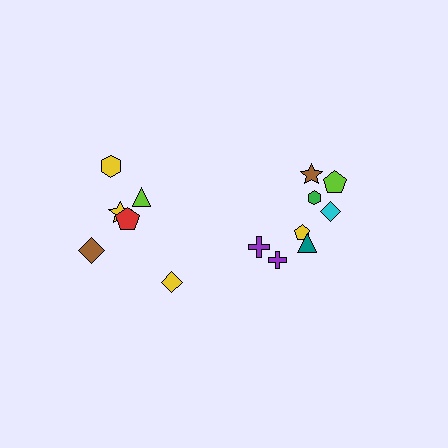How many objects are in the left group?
There are 6 objects.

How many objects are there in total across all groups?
There are 14 objects.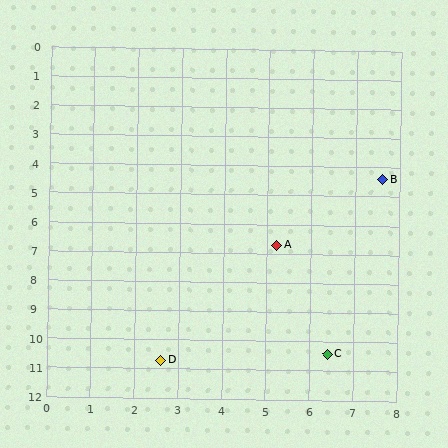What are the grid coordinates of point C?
Point C is at approximately (6.4, 10.4).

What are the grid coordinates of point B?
Point B is at approximately (7.6, 4.4).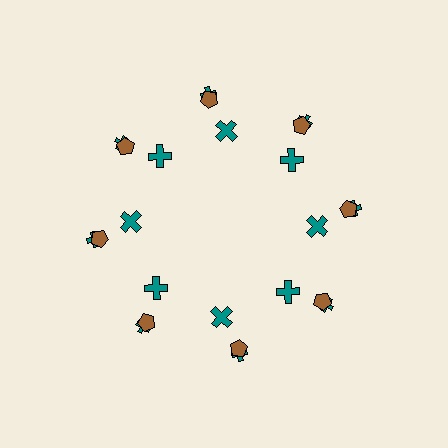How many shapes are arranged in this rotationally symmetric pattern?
There are 24 shapes, arranged in 8 groups of 3.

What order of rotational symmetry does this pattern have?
This pattern has 8-fold rotational symmetry.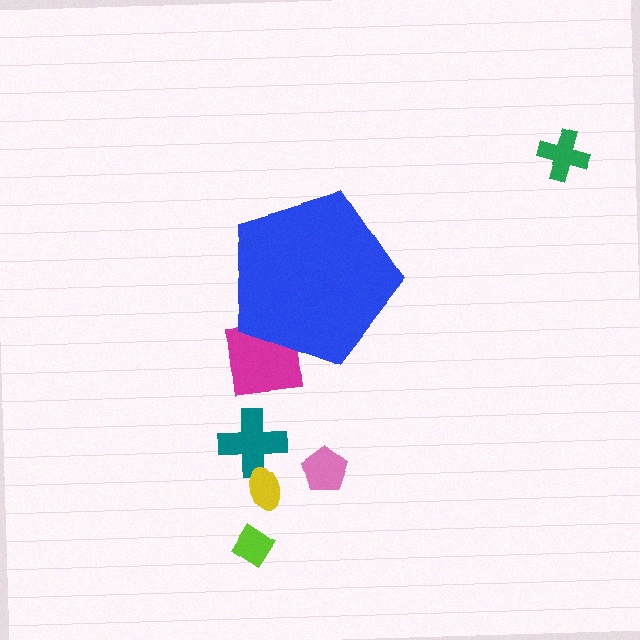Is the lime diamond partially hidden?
No, the lime diamond is fully visible.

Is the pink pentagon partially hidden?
No, the pink pentagon is fully visible.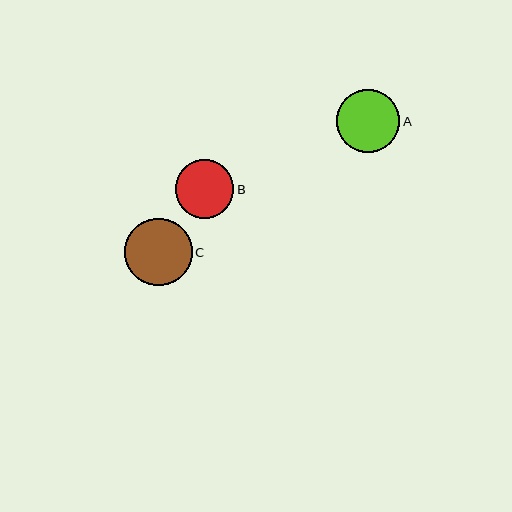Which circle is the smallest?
Circle B is the smallest with a size of approximately 58 pixels.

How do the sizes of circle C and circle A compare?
Circle C and circle A are approximately the same size.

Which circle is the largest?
Circle C is the largest with a size of approximately 67 pixels.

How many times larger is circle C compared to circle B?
Circle C is approximately 1.2 times the size of circle B.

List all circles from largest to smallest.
From largest to smallest: C, A, B.